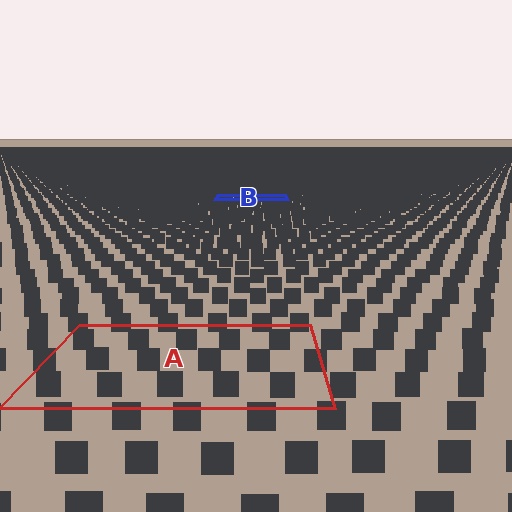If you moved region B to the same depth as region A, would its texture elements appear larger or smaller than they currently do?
They would appear larger. At a closer depth, the same texture elements are projected at a bigger on-screen size.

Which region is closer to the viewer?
Region A is closer. The texture elements there are larger and more spread out.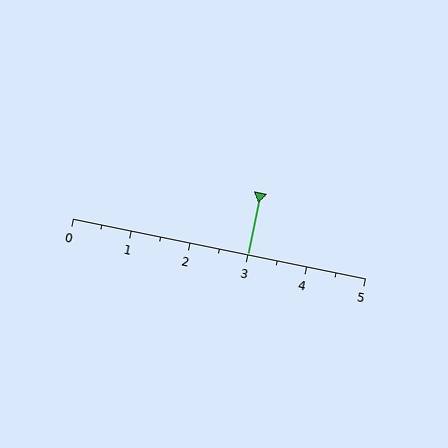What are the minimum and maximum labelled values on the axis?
The axis runs from 0 to 5.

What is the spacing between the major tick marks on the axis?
The major ticks are spaced 1 apart.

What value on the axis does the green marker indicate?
The marker indicates approximately 3.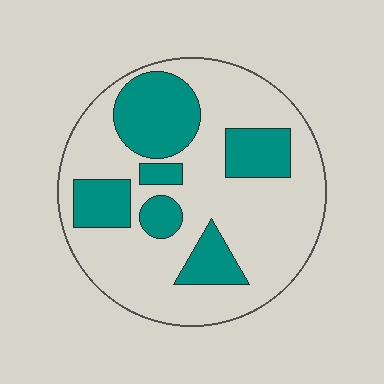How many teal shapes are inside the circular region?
6.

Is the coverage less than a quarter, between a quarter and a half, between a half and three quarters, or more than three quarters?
Between a quarter and a half.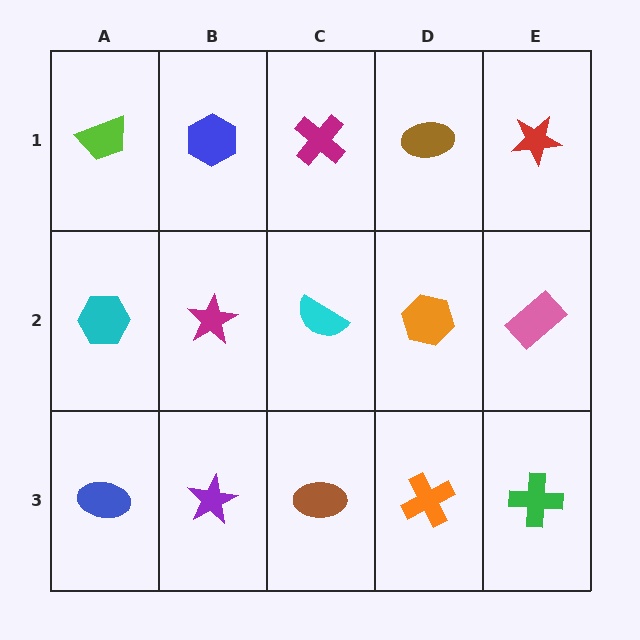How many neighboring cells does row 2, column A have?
3.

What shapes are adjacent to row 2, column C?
A magenta cross (row 1, column C), a brown ellipse (row 3, column C), a magenta star (row 2, column B), an orange hexagon (row 2, column D).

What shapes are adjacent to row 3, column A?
A cyan hexagon (row 2, column A), a purple star (row 3, column B).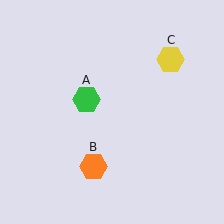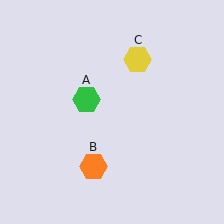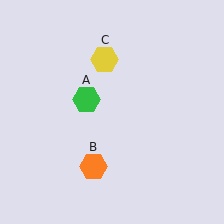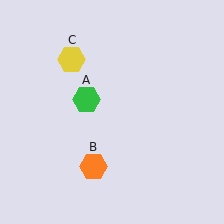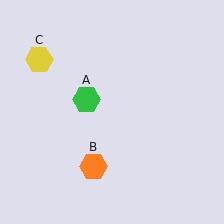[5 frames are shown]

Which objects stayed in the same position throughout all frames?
Green hexagon (object A) and orange hexagon (object B) remained stationary.